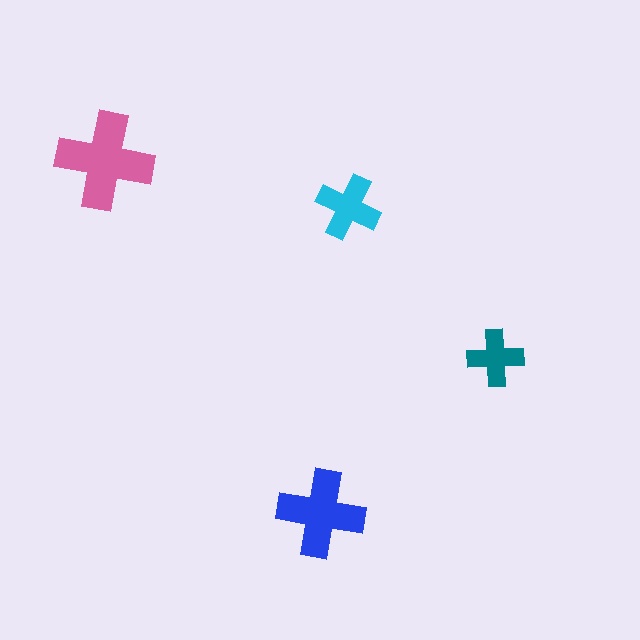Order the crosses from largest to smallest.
the pink one, the blue one, the cyan one, the teal one.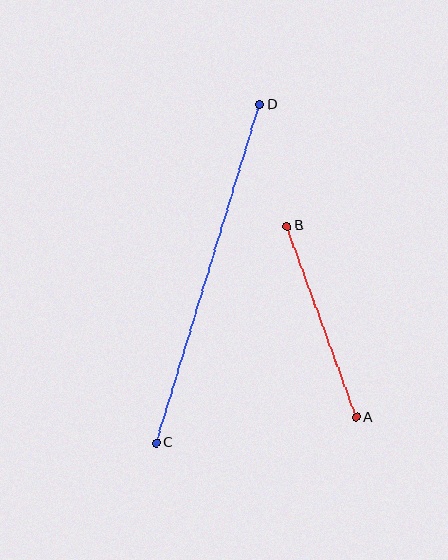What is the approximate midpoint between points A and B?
The midpoint is at approximately (322, 321) pixels.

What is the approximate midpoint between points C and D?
The midpoint is at approximately (208, 274) pixels.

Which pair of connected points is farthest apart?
Points C and D are farthest apart.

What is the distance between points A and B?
The distance is approximately 203 pixels.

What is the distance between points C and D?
The distance is approximately 354 pixels.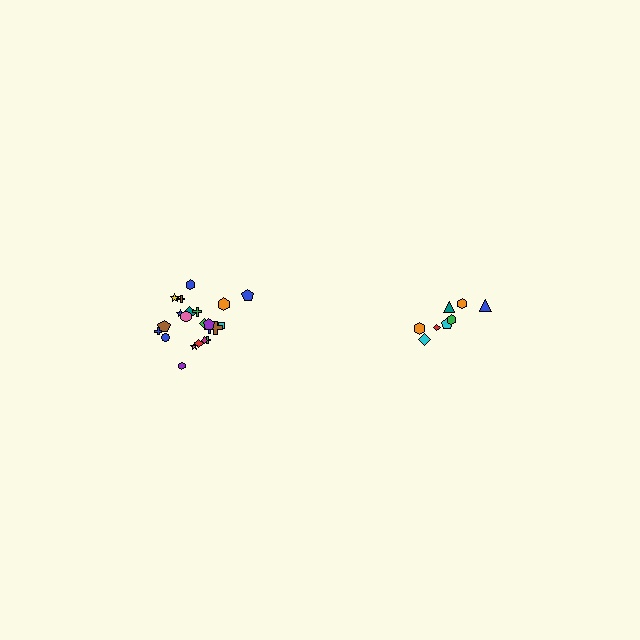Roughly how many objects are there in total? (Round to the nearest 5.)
Roughly 30 objects in total.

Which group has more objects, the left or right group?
The left group.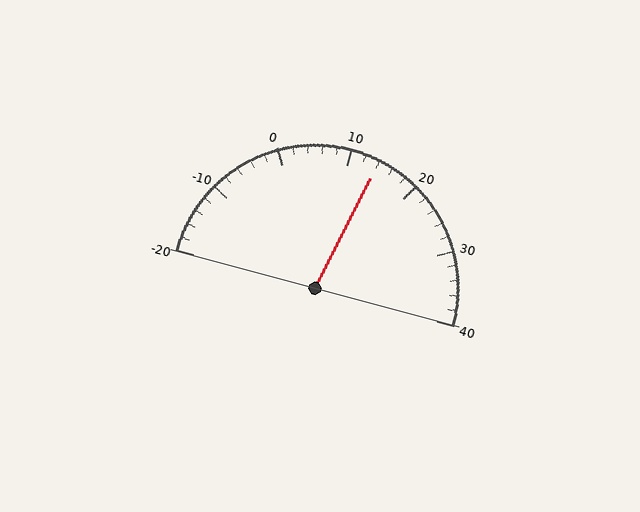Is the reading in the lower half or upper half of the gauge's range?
The reading is in the upper half of the range (-20 to 40).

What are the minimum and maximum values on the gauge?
The gauge ranges from -20 to 40.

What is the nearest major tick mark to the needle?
The nearest major tick mark is 10.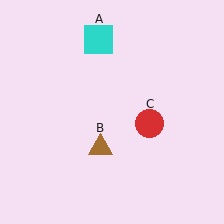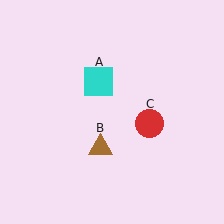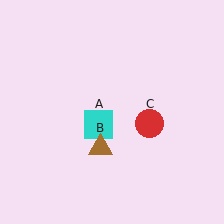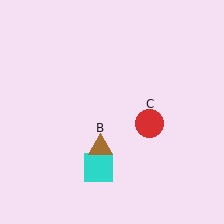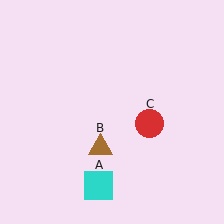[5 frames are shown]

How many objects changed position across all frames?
1 object changed position: cyan square (object A).